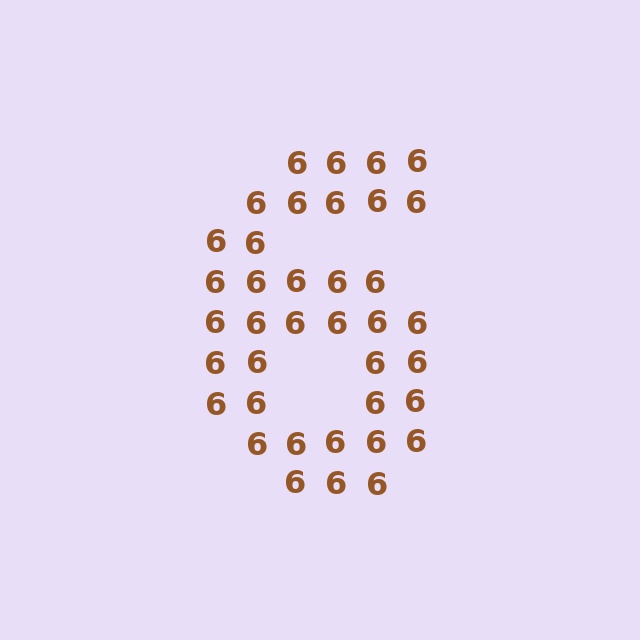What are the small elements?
The small elements are digit 6's.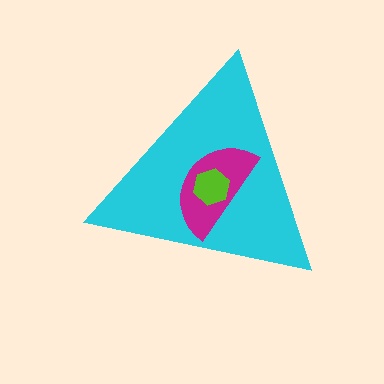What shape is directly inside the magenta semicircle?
The lime hexagon.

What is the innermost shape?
The lime hexagon.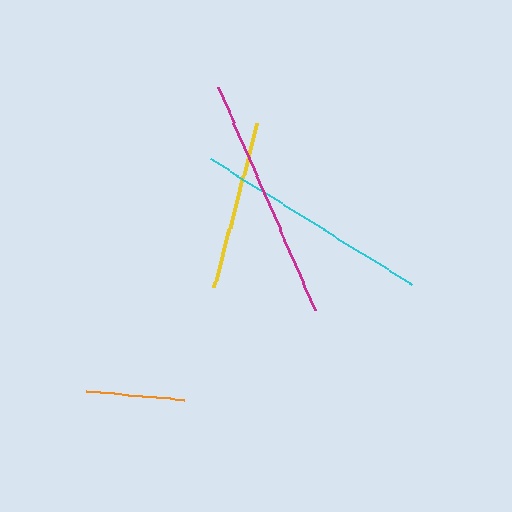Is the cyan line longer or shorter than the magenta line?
The magenta line is longer than the cyan line.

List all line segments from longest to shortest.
From longest to shortest: magenta, cyan, yellow, orange.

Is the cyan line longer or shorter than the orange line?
The cyan line is longer than the orange line.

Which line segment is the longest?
The magenta line is the longest at approximately 243 pixels.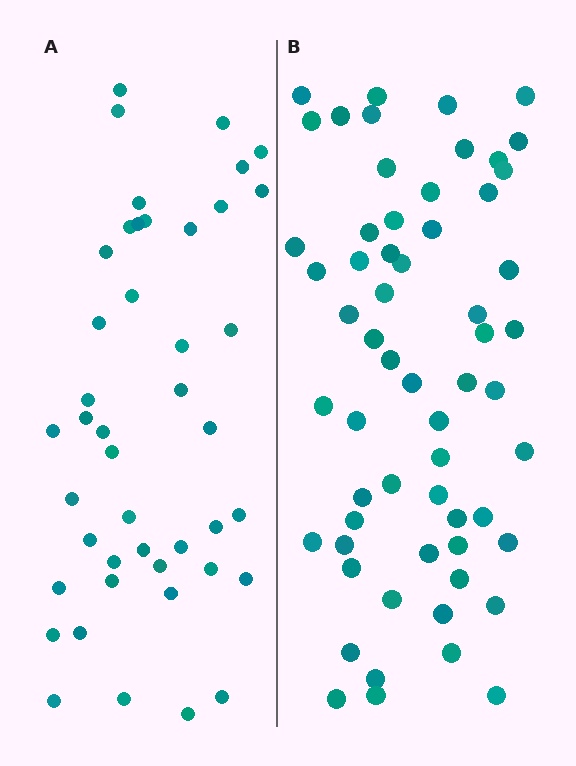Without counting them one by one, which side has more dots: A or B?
Region B (the right region) has more dots.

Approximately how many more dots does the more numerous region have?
Region B has approximately 15 more dots than region A.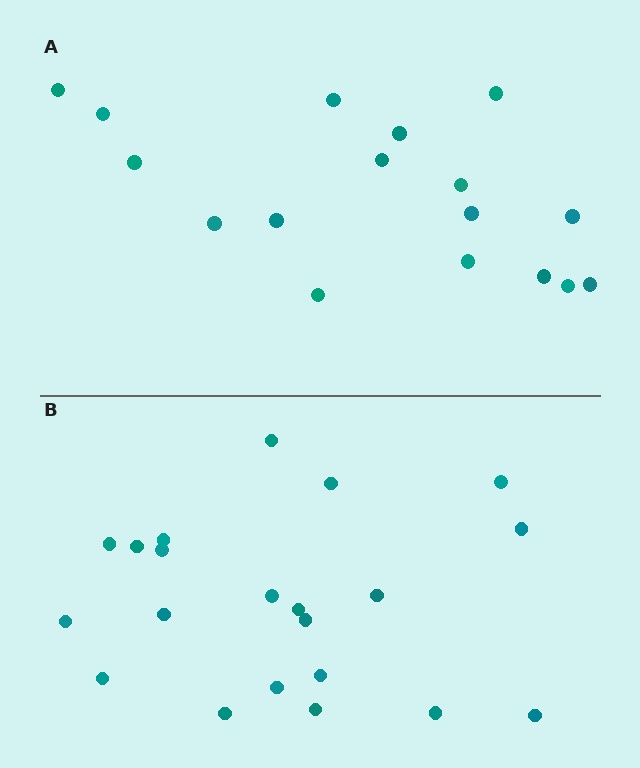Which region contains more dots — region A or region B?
Region B (the bottom region) has more dots.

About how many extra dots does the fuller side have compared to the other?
Region B has about 4 more dots than region A.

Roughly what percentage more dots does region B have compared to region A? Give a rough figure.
About 25% more.